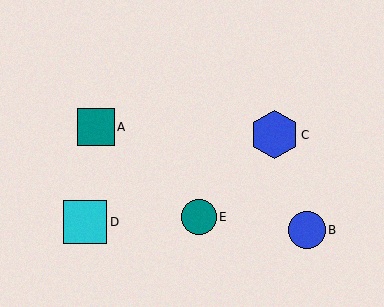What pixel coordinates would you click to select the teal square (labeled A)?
Click at (96, 127) to select the teal square A.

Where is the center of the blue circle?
The center of the blue circle is at (307, 230).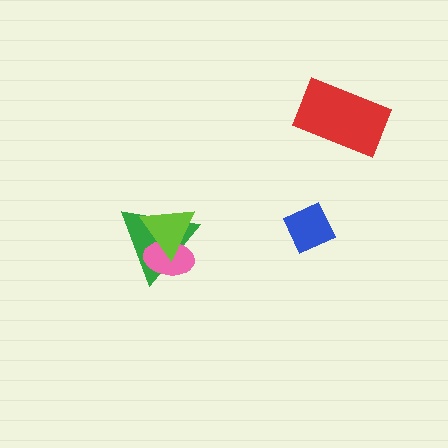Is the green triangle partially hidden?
Yes, it is partially covered by another shape.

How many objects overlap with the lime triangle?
2 objects overlap with the lime triangle.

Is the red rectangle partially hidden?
No, no other shape covers it.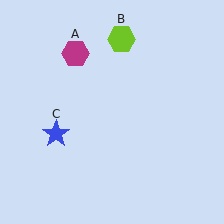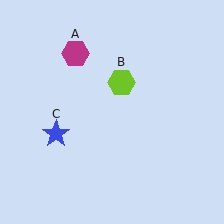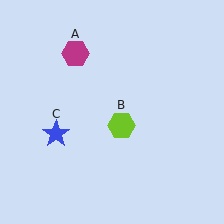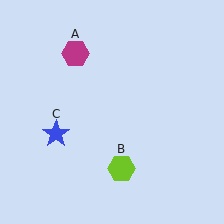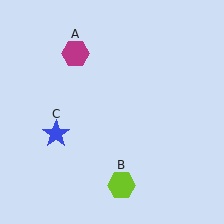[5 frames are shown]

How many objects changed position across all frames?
1 object changed position: lime hexagon (object B).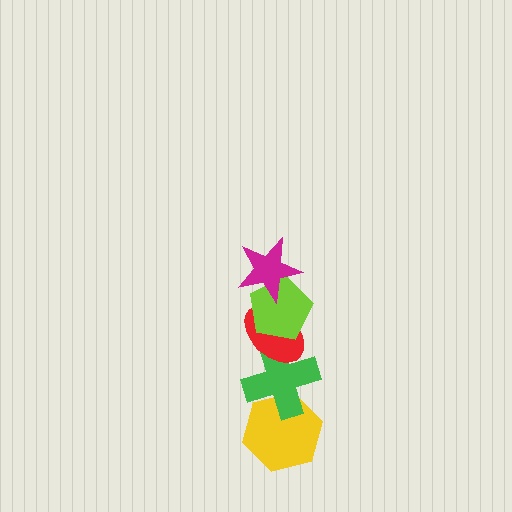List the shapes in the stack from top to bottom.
From top to bottom: the magenta star, the lime pentagon, the red ellipse, the green cross, the yellow hexagon.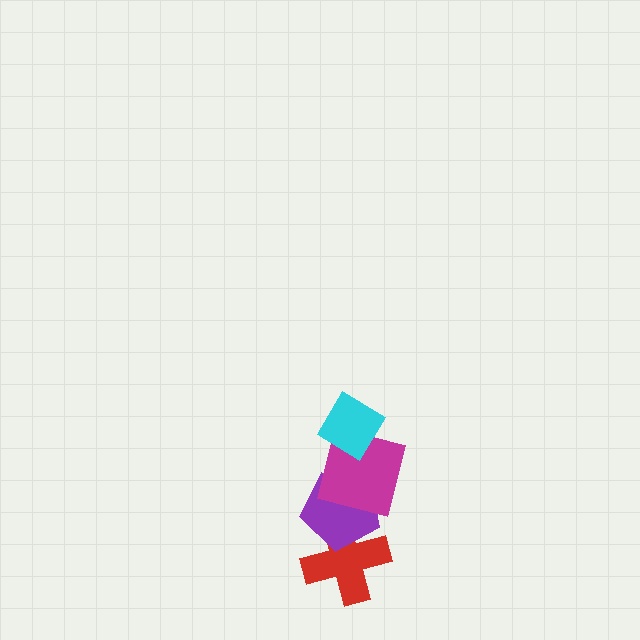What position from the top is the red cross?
The red cross is 4th from the top.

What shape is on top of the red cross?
The purple pentagon is on top of the red cross.